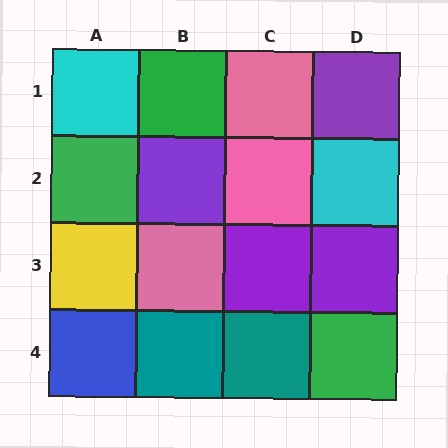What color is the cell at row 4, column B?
Teal.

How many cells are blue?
1 cell is blue.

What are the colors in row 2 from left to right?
Green, purple, pink, cyan.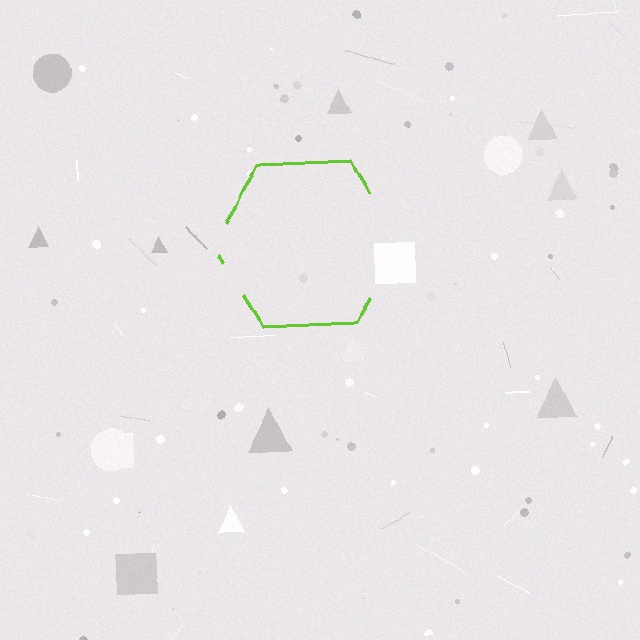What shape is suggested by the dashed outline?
The dashed outline suggests a hexagon.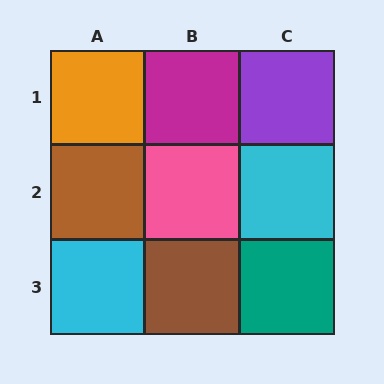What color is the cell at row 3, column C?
Teal.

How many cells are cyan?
2 cells are cyan.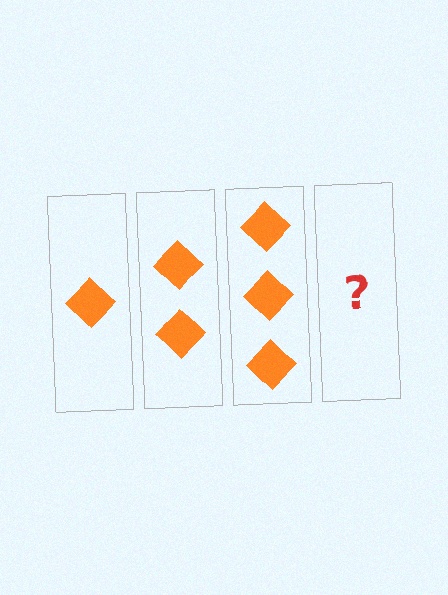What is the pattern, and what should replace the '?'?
The pattern is that each step adds one more diamond. The '?' should be 4 diamonds.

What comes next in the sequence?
The next element should be 4 diamonds.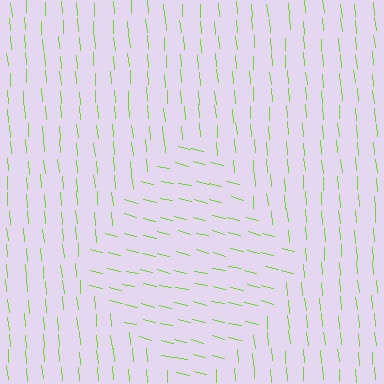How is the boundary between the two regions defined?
The boundary is defined purely by a change in line orientation (approximately 72 degrees difference). All lines are the same color and thickness.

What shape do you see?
I see a diamond.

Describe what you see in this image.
The image is filled with small lime line segments. A diamond region in the image has lines oriented differently from the surrounding lines, creating a visible texture boundary.